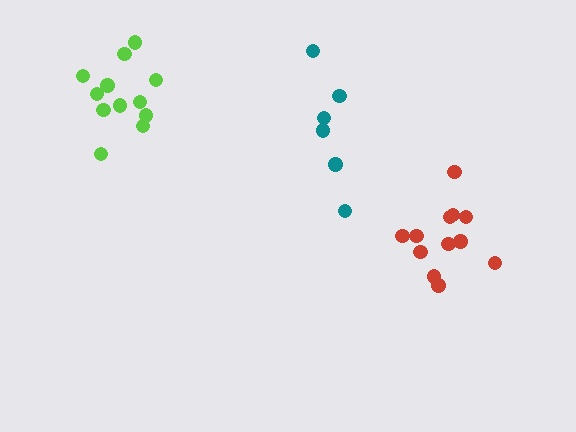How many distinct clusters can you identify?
There are 3 distinct clusters.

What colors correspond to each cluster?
The clusters are colored: red, lime, teal.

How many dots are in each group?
Group 1: 12 dots, Group 2: 12 dots, Group 3: 6 dots (30 total).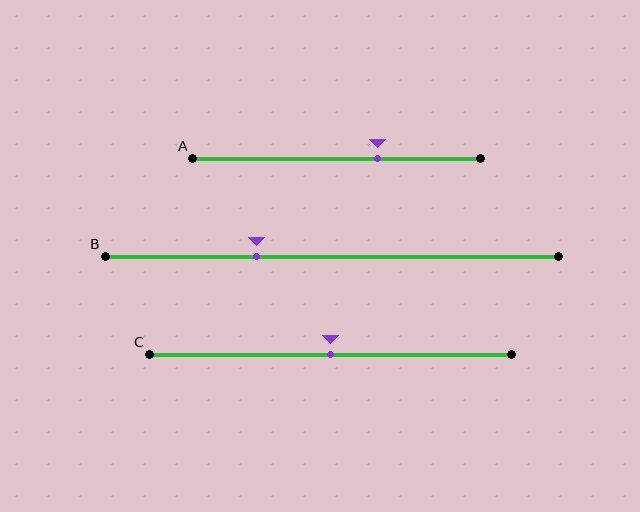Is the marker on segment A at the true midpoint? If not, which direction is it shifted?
No, the marker on segment A is shifted to the right by about 14% of the segment length.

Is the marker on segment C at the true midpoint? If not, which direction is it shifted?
Yes, the marker on segment C is at the true midpoint.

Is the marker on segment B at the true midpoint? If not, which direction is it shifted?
No, the marker on segment B is shifted to the left by about 17% of the segment length.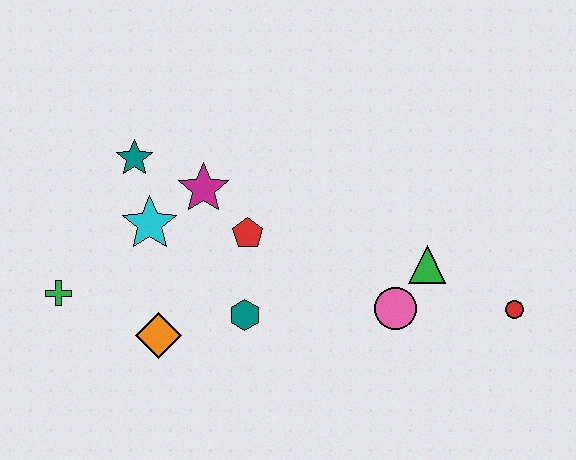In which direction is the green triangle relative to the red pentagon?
The green triangle is to the right of the red pentagon.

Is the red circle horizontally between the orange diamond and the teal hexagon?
No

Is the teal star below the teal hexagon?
No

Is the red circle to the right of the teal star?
Yes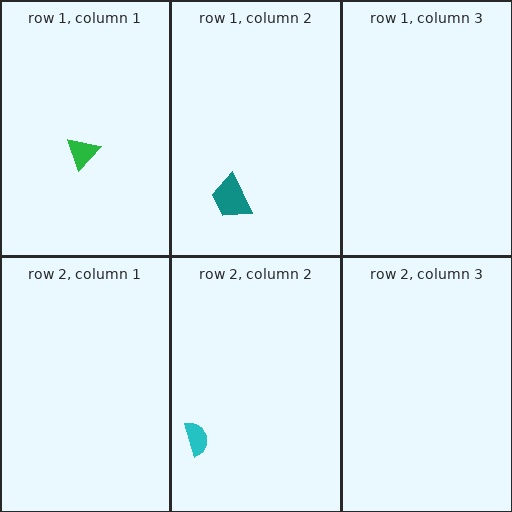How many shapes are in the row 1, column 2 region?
1.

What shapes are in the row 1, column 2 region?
The teal trapezoid.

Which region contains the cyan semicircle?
The row 2, column 2 region.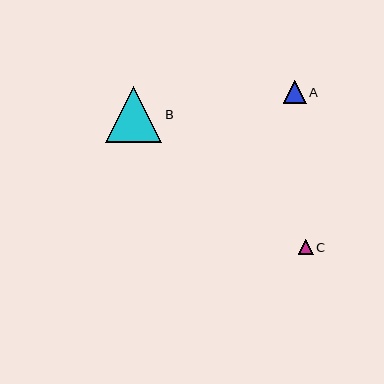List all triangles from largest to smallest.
From largest to smallest: B, A, C.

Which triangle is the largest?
Triangle B is the largest with a size of approximately 56 pixels.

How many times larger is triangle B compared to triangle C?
Triangle B is approximately 3.7 times the size of triangle C.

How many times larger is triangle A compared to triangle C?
Triangle A is approximately 1.5 times the size of triangle C.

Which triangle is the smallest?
Triangle C is the smallest with a size of approximately 15 pixels.